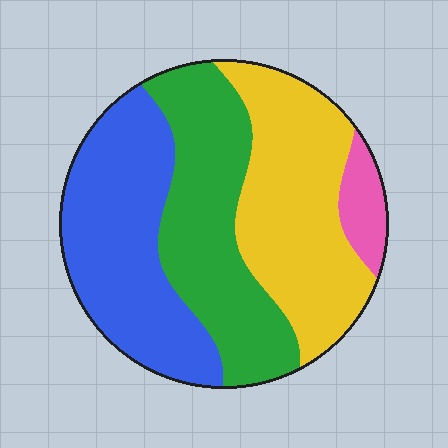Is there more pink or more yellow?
Yellow.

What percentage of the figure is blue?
Blue takes up about one third (1/3) of the figure.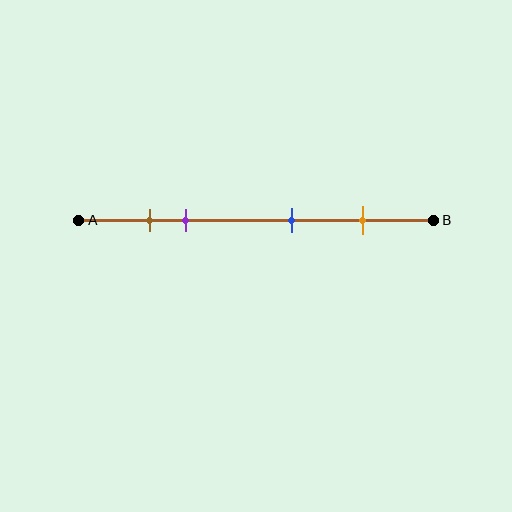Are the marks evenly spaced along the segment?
No, the marks are not evenly spaced.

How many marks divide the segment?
There are 4 marks dividing the segment.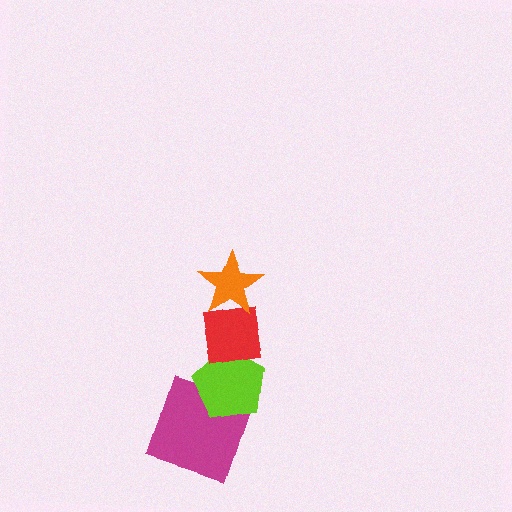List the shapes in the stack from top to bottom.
From top to bottom: the orange star, the red square, the lime pentagon, the magenta square.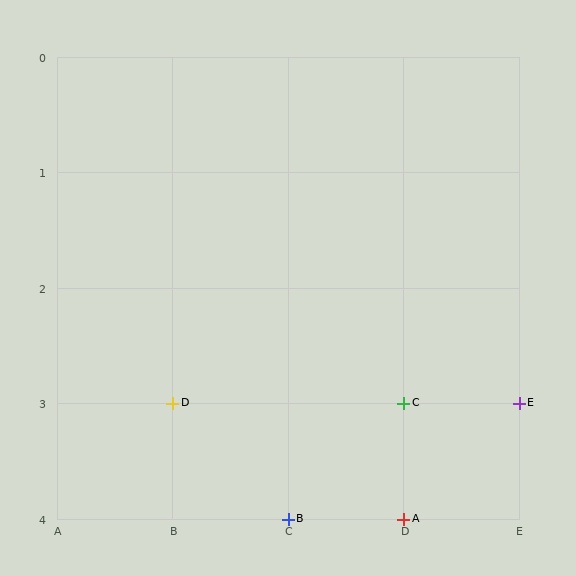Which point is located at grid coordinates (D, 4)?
Point A is at (D, 4).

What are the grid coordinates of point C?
Point C is at grid coordinates (D, 3).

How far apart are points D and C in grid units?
Points D and C are 2 columns apart.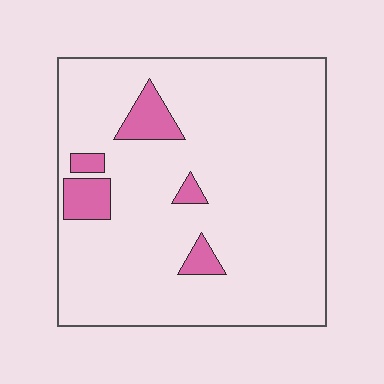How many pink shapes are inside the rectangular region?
5.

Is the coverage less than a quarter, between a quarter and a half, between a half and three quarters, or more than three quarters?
Less than a quarter.